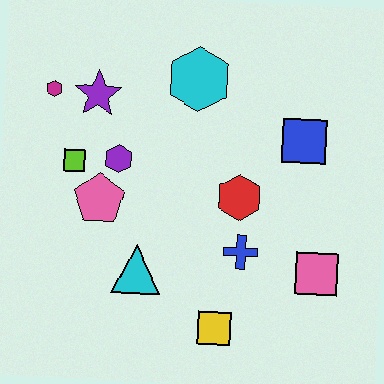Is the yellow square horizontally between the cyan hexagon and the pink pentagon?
No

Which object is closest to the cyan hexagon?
The purple star is closest to the cyan hexagon.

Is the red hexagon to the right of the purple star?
Yes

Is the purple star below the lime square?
No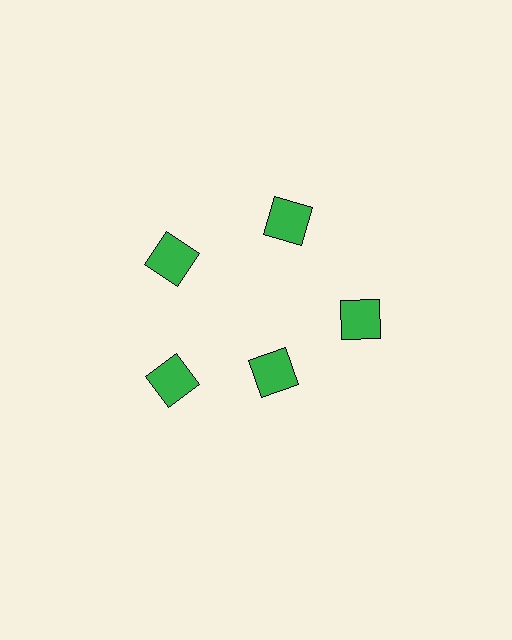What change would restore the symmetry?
The symmetry would be restored by moving it outward, back onto the ring so that all 5 squares sit at equal angles and equal distance from the center.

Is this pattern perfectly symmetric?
No. The 5 green squares are arranged in a ring, but one element near the 5 o'clock position is pulled inward toward the center, breaking the 5-fold rotational symmetry.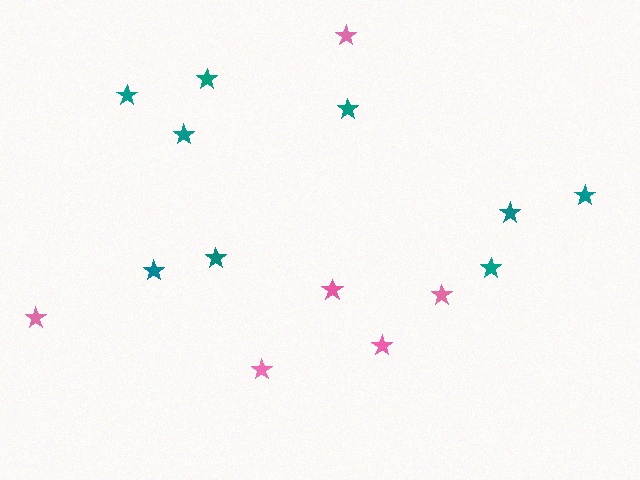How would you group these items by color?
There are 2 groups: one group of teal stars (9) and one group of pink stars (6).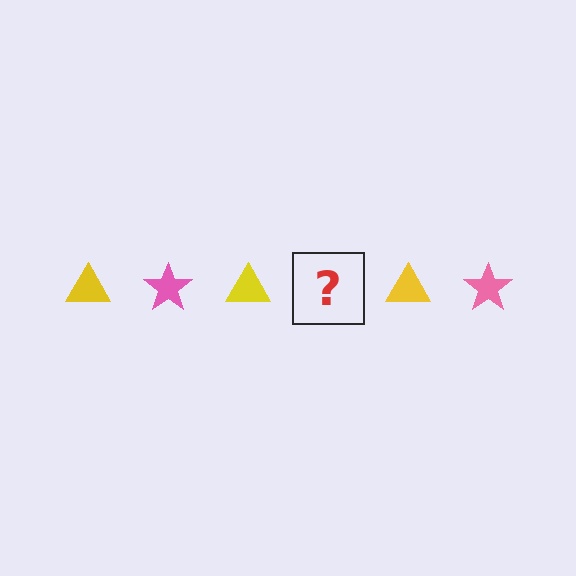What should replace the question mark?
The question mark should be replaced with a pink star.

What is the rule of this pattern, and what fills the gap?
The rule is that the pattern alternates between yellow triangle and pink star. The gap should be filled with a pink star.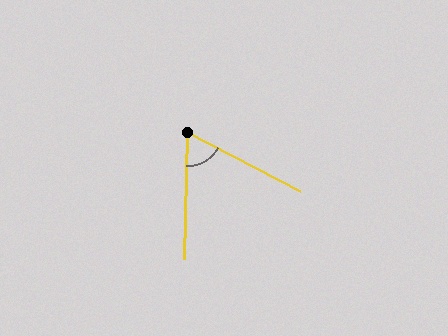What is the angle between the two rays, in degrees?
Approximately 64 degrees.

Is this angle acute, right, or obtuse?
It is acute.